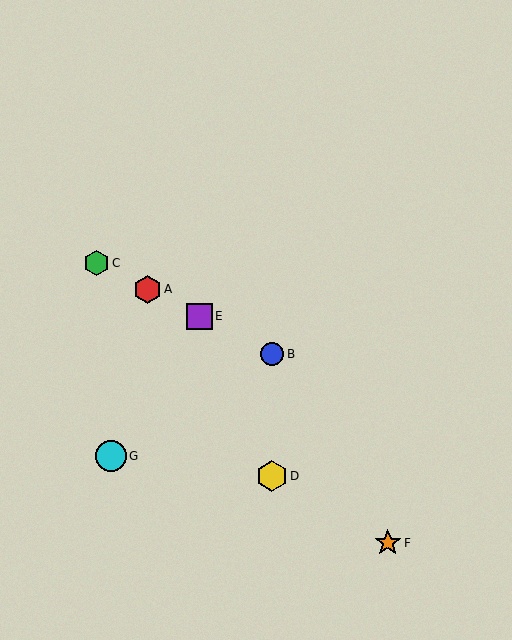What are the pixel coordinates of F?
Object F is at (388, 543).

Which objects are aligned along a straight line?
Objects A, B, C, E are aligned along a straight line.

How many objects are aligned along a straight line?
4 objects (A, B, C, E) are aligned along a straight line.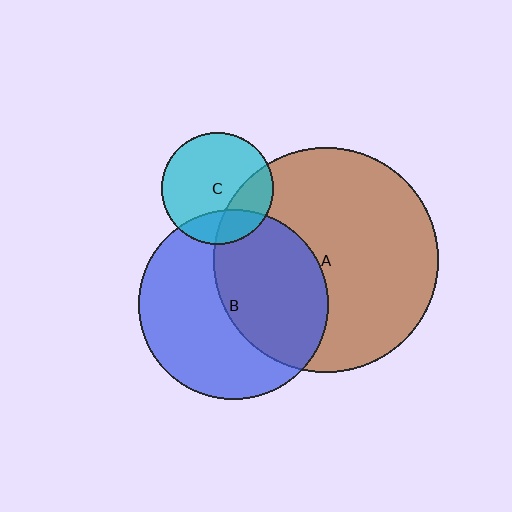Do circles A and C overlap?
Yes.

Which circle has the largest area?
Circle A (brown).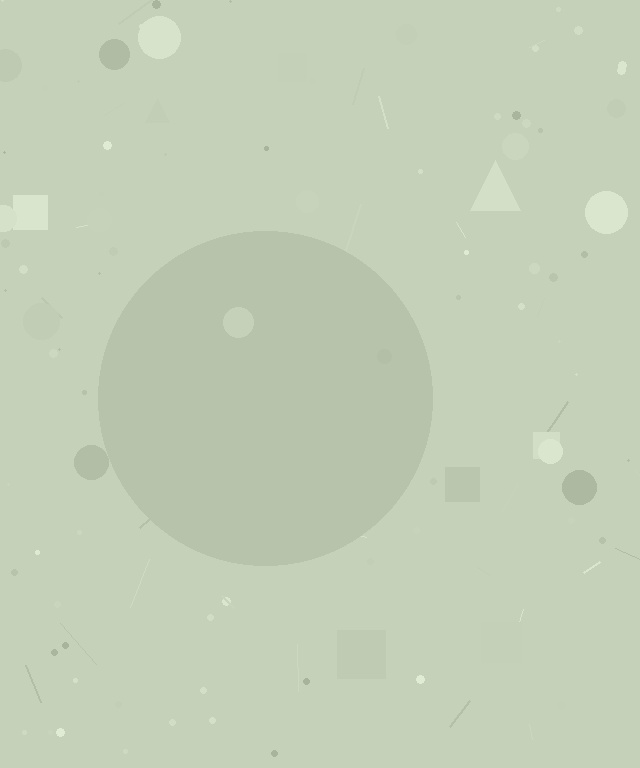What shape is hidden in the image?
A circle is hidden in the image.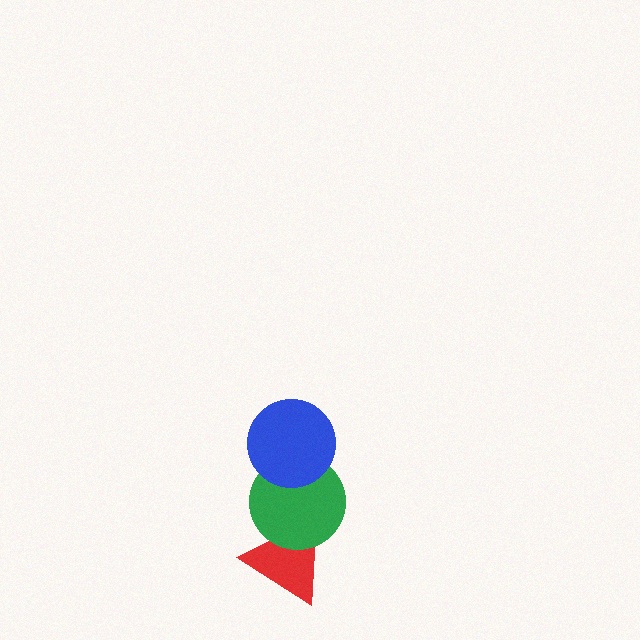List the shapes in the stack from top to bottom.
From top to bottom: the blue circle, the green circle, the red triangle.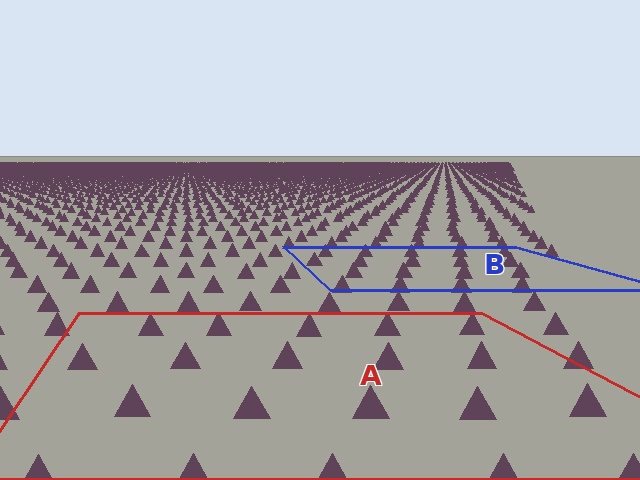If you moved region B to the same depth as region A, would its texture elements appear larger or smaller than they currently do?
They would appear larger. At a closer depth, the same texture elements are projected at a bigger on-screen size.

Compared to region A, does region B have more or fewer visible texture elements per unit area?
Region B has more texture elements per unit area — they are packed more densely because it is farther away.